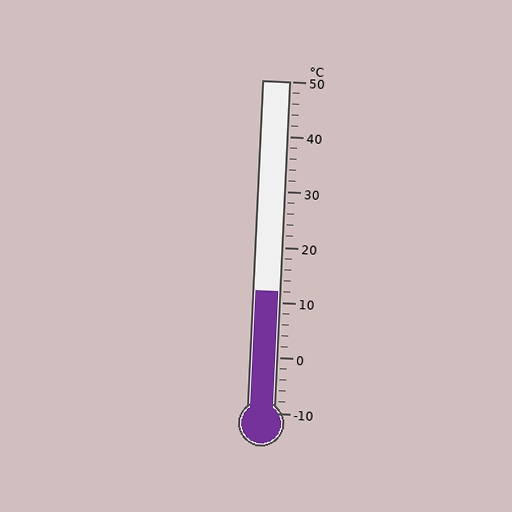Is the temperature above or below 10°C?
The temperature is above 10°C.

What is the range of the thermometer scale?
The thermometer scale ranges from -10°C to 50°C.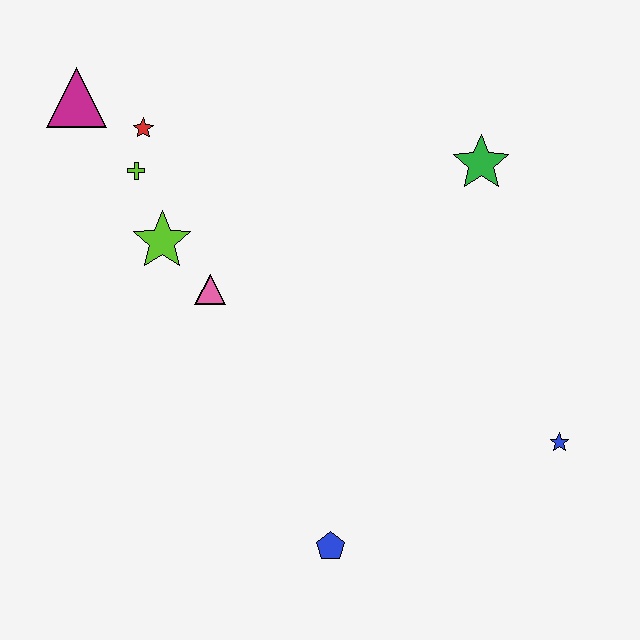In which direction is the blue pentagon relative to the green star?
The blue pentagon is below the green star.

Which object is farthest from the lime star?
The blue star is farthest from the lime star.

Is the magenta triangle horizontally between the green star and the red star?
No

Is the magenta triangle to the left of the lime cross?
Yes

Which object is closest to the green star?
The blue star is closest to the green star.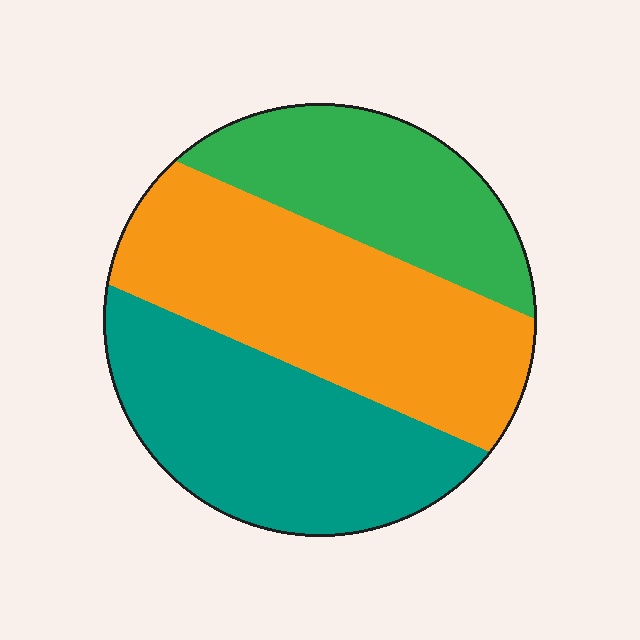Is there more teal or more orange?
Orange.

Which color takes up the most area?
Orange, at roughly 40%.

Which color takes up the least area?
Green, at roughly 25%.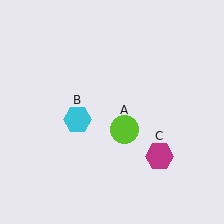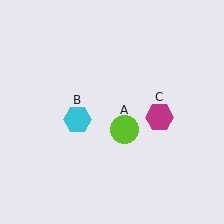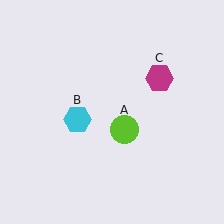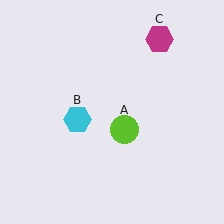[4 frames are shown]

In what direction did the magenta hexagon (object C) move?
The magenta hexagon (object C) moved up.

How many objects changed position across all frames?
1 object changed position: magenta hexagon (object C).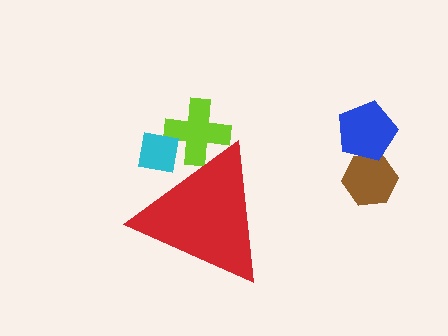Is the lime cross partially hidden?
Yes, the lime cross is partially hidden behind the red triangle.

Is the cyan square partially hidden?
Yes, the cyan square is partially hidden behind the red triangle.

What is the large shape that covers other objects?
A red triangle.